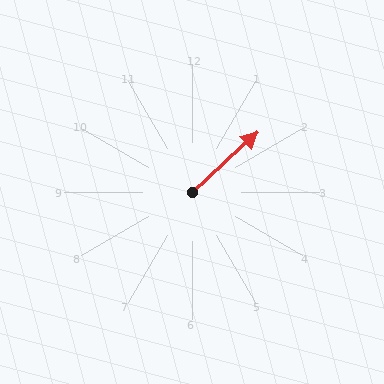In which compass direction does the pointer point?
Northeast.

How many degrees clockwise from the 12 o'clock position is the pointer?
Approximately 47 degrees.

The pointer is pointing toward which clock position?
Roughly 2 o'clock.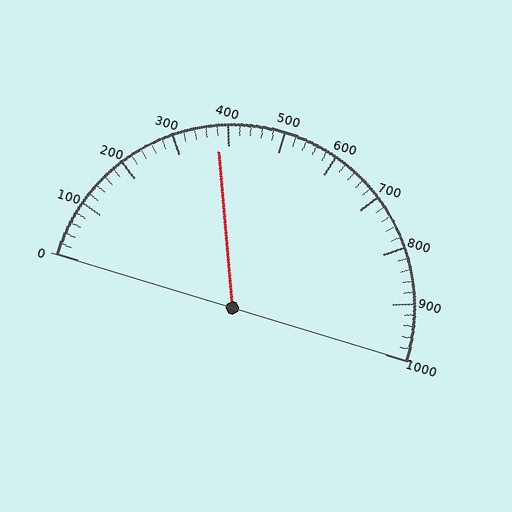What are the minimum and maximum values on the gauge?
The gauge ranges from 0 to 1000.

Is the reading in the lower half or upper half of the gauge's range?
The reading is in the lower half of the range (0 to 1000).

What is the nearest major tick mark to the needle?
The nearest major tick mark is 400.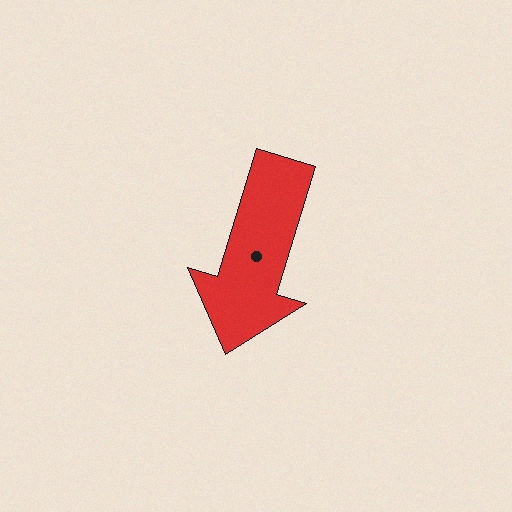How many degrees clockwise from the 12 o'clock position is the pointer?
Approximately 197 degrees.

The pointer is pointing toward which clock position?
Roughly 7 o'clock.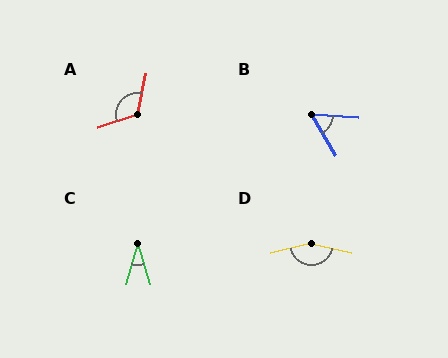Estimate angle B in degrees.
Approximately 56 degrees.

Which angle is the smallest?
C, at approximately 33 degrees.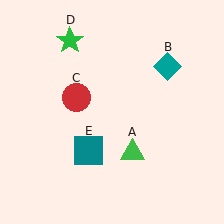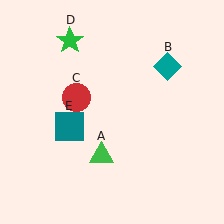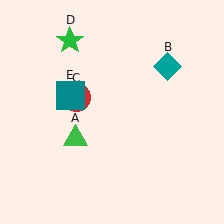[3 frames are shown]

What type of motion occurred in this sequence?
The green triangle (object A), teal square (object E) rotated clockwise around the center of the scene.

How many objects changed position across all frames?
2 objects changed position: green triangle (object A), teal square (object E).